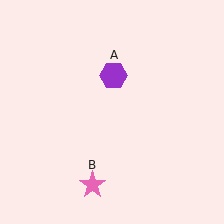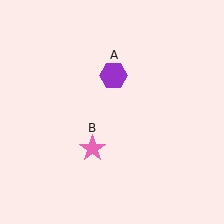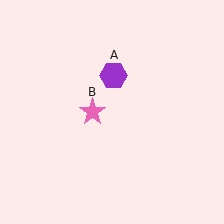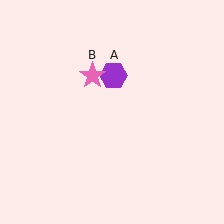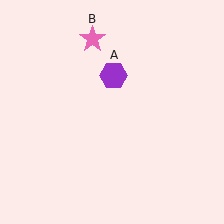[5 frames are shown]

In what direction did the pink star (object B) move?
The pink star (object B) moved up.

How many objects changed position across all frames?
1 object changed position: pink star (object B).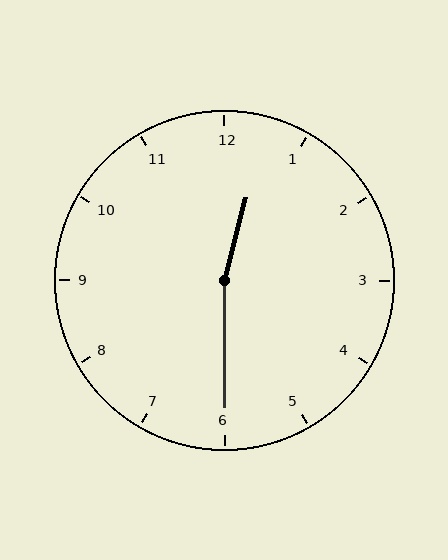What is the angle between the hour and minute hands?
Approximately 165 degrees.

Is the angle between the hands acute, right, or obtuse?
It is obtuse.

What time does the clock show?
12:30.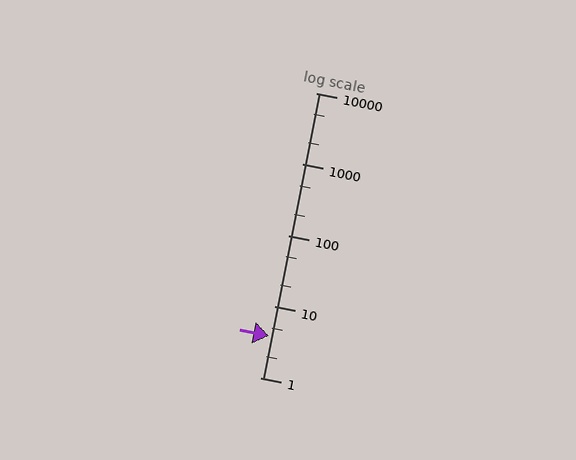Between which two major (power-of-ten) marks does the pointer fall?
The pointer is between 1 and 10.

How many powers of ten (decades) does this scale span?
The scale spans 4 decades, from 1 to 10000.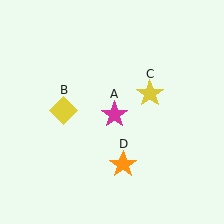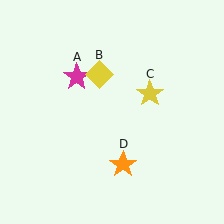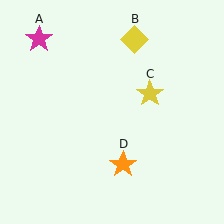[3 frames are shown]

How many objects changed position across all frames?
2 objects changed position: magenta star (object A), yellow diamond (object B).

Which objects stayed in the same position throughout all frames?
Yellow star (object C) and orange star (object D) remained stationary.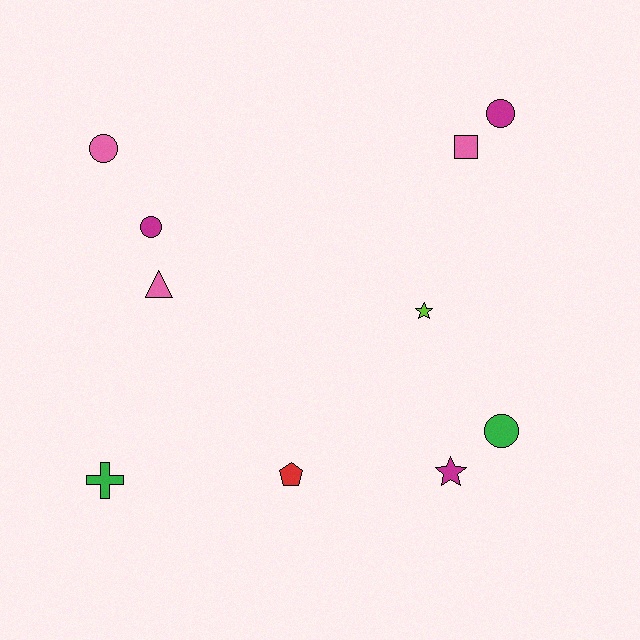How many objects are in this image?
There are 10 objects.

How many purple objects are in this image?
There are no purple objects.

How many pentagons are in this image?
There is 1 pentagon.